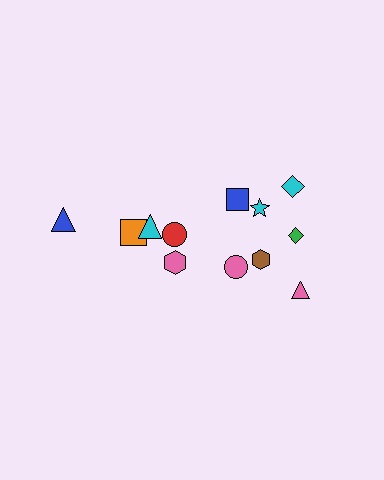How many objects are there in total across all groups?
There are 12 objects.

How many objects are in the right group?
There are 7 objects.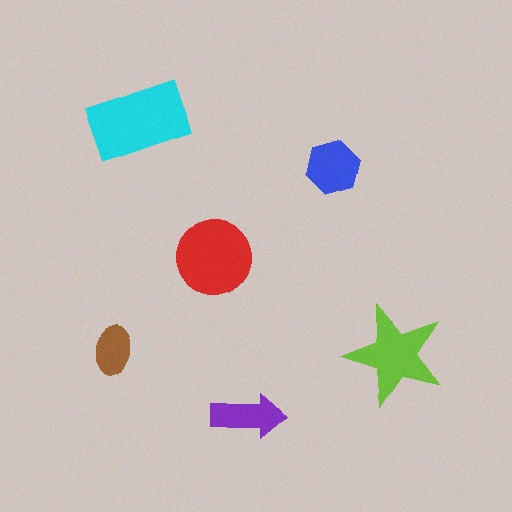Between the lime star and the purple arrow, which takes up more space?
The lime star.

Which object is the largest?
The cyan rectangle.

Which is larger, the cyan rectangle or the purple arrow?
The cyan rectangle.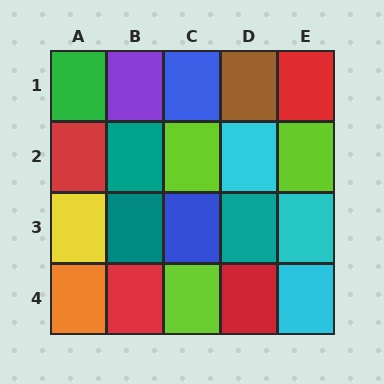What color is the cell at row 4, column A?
Orange.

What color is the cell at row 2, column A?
Red.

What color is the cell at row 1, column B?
Purple.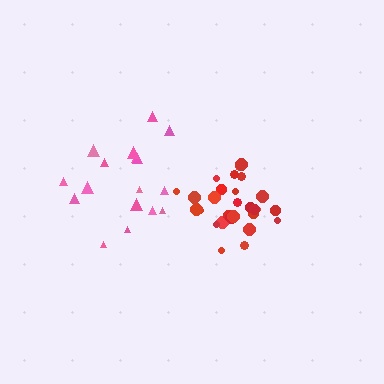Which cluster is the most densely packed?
Red.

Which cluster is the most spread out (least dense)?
Pink.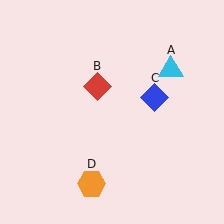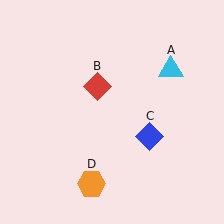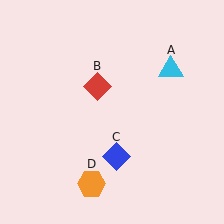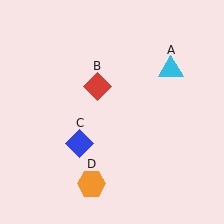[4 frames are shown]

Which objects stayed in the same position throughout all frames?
Cyan triangle (object A) and red diamond (object B) and orange hexagon (object D) remained stationary.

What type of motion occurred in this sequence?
The blue diamond (object C) rotated clockwise around the center of the scene.